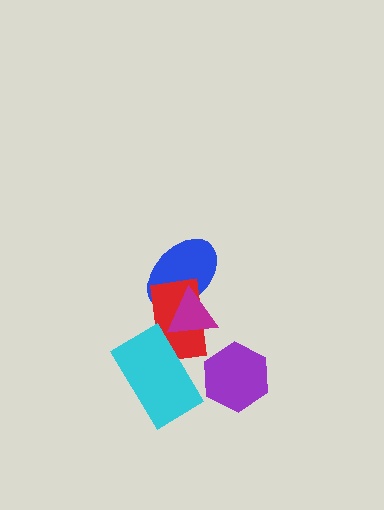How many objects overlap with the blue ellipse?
2 objects overlap with the blue ellipse.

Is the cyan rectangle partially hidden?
No, no other shape covers it.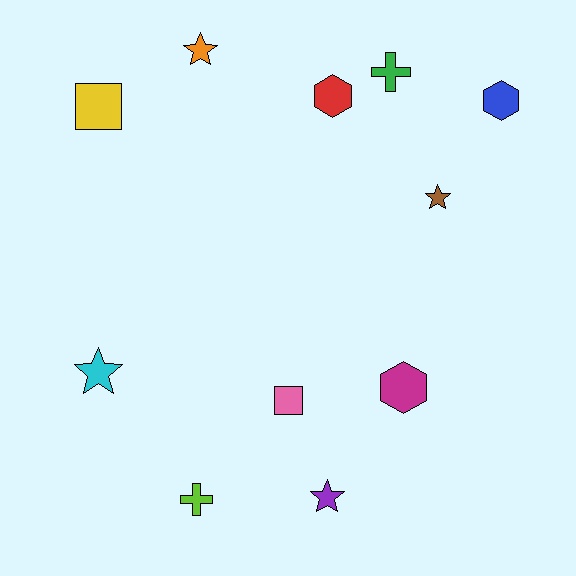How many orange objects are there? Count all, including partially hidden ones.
There is 1 orange object.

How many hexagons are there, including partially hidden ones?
There are 3 hexagons.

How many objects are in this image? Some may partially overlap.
There are 11 objects.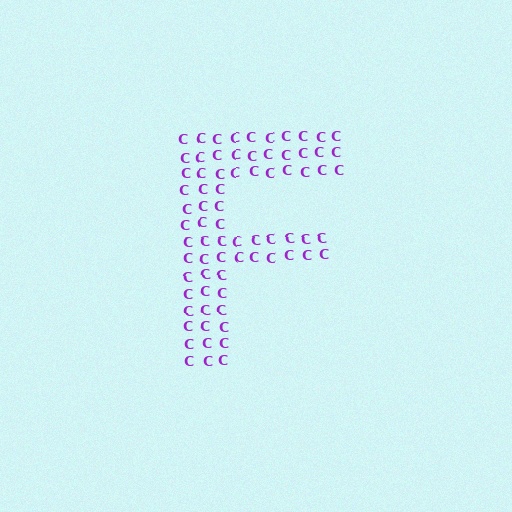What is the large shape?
The large shape is the letter F.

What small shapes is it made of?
It is made of small letter C's.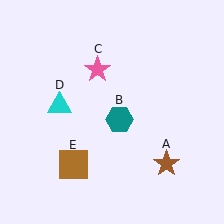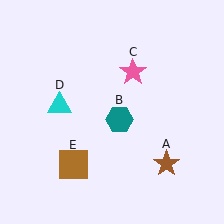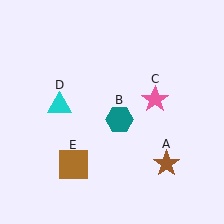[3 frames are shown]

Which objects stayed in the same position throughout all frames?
Brown star (object A) and teal hexagon (object B) and cyan triangle (object D) and brown square (object E) remained stationary.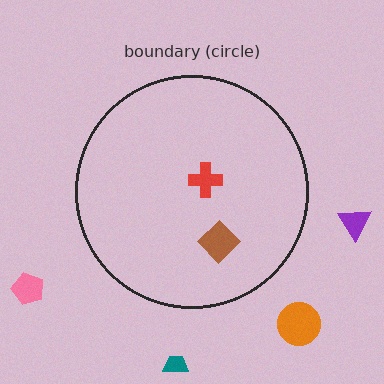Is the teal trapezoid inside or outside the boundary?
Outside.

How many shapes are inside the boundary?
2 inside, 4 outside.